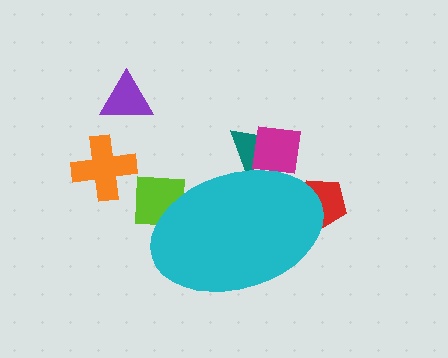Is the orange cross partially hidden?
No, the orange cross is fully visible.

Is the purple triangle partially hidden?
No, the purple triangle is fully visible.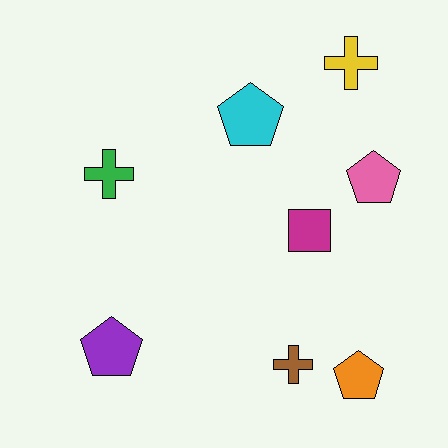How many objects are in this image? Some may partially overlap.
There are 8 objects.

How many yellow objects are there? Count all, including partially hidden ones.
There is 1 yellow object.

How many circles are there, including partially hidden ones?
There are no circles.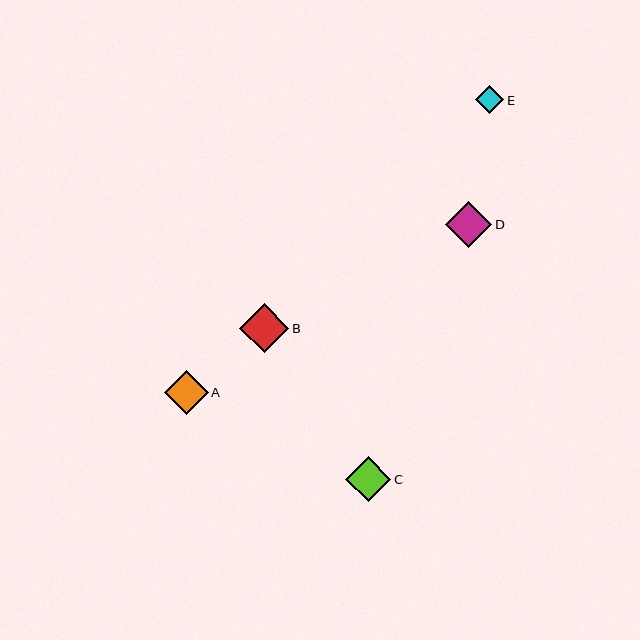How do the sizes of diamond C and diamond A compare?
Diamond C and diamond A are approximately the same size.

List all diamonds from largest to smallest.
From largest to smallest: B, D, C, A, E.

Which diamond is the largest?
Diamond B is the largest with a size of approximately 50 pixels.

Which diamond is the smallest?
Diamond E is the smallest with a size of approximately 28 pixels.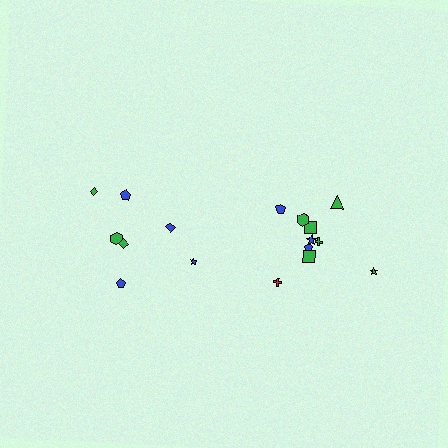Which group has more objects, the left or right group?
The right group.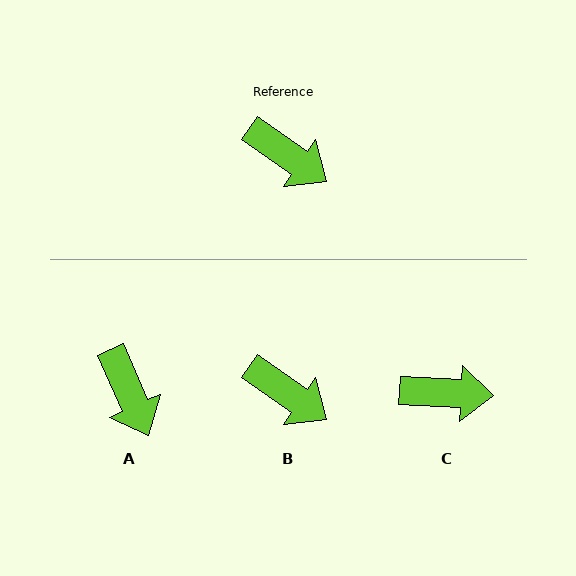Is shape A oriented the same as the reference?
No, it is off by about 31 degrees.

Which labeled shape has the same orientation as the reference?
B.